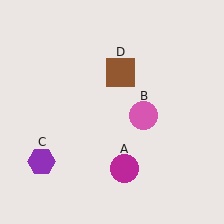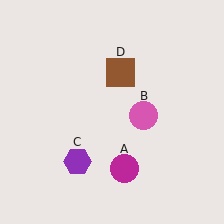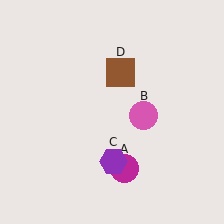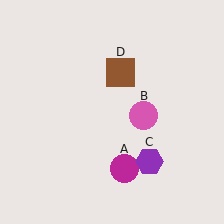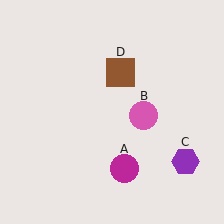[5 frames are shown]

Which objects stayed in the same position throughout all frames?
Magenta circle (object A) and pink circle (object B) and brown square (object D) remained stationary.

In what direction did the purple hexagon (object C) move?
The purple hexagon (object C) moved right.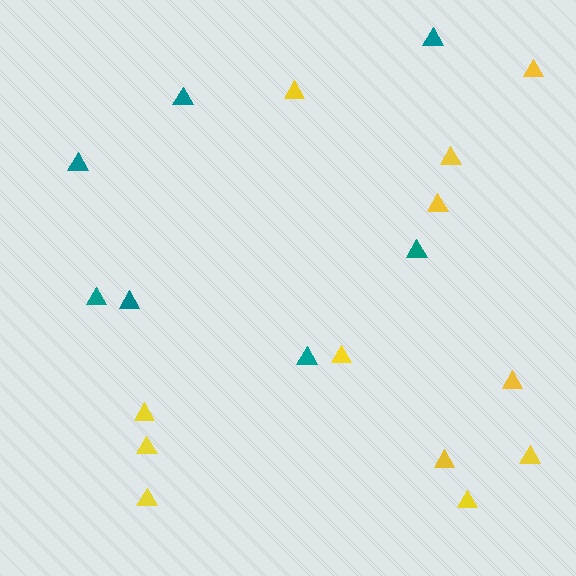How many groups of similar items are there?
There are 2 groups: one group of yellow triangles (12) and one group of teal triangles (7).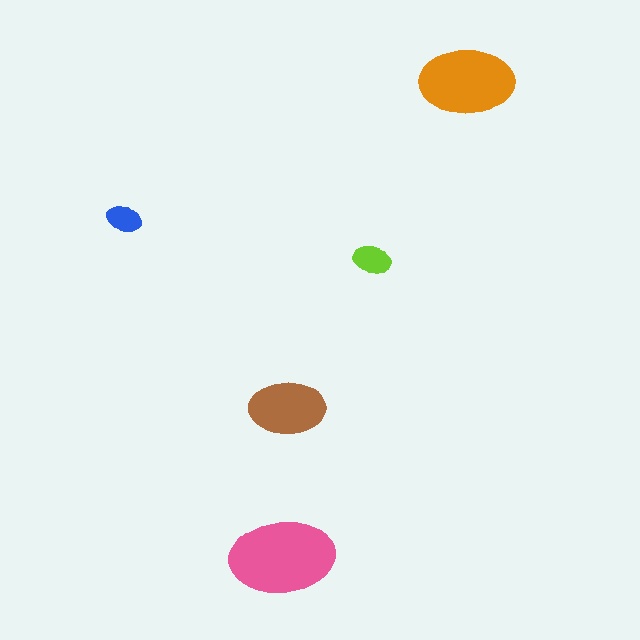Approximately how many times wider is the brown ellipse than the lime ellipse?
About 2 times wider.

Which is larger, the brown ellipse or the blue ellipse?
The brown one.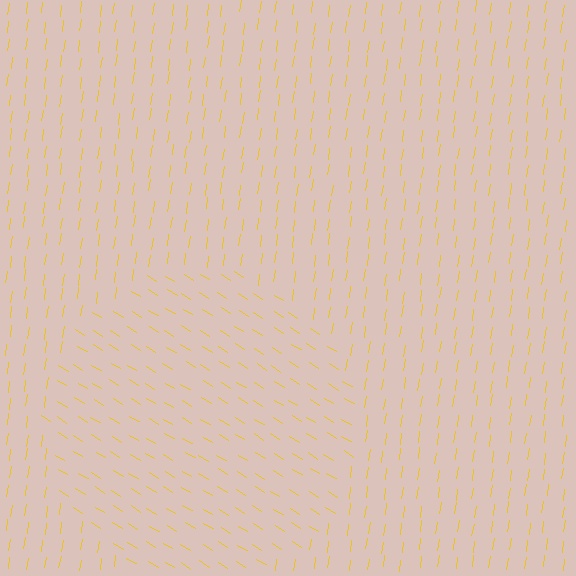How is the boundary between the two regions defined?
The boundary is defined purely by a change in line orientation (approximately 66 degrees difference). All lines are the same color and thickness.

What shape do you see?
I see a circle.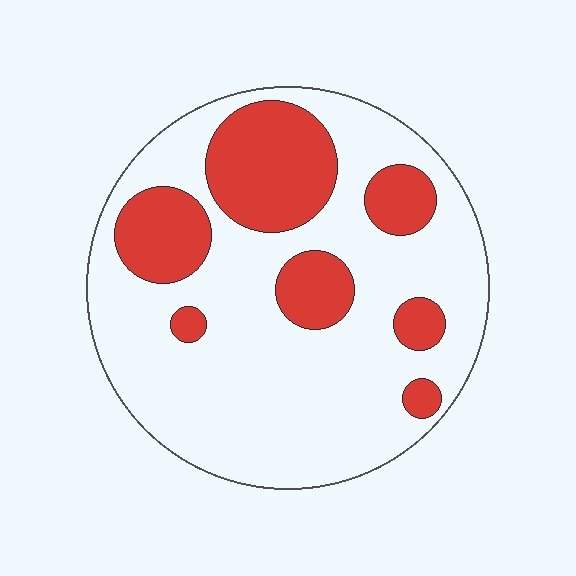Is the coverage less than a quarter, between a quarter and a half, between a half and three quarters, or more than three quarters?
Between a quarter and a half.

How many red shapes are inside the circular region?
7.